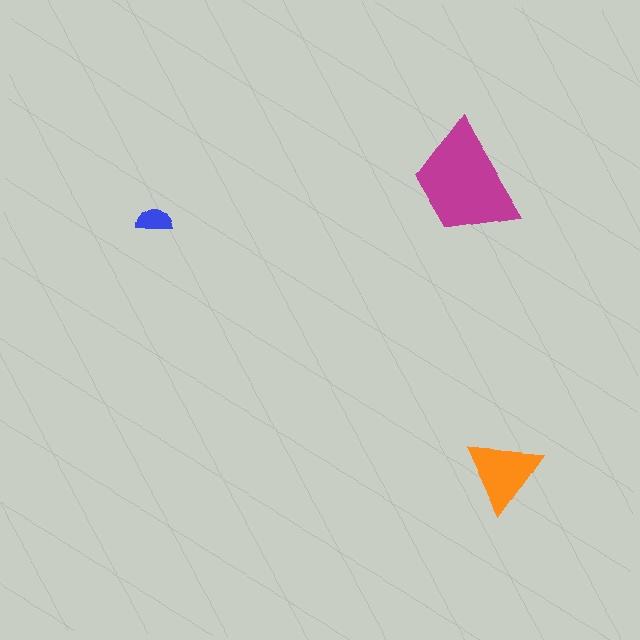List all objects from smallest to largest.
The blue semicircle, the orange triangle, the magenta trapezoid.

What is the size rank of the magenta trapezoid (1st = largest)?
1st.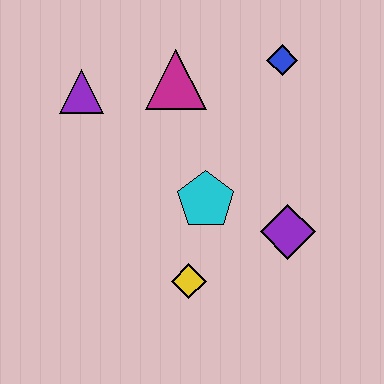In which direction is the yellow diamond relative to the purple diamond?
The yellow diamond is to the left of the purple diamond.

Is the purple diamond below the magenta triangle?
Yes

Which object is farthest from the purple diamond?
The purple triangle is farthest from the purple diamond.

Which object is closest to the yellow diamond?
The cyan pentagon is closest to the yellow diamond.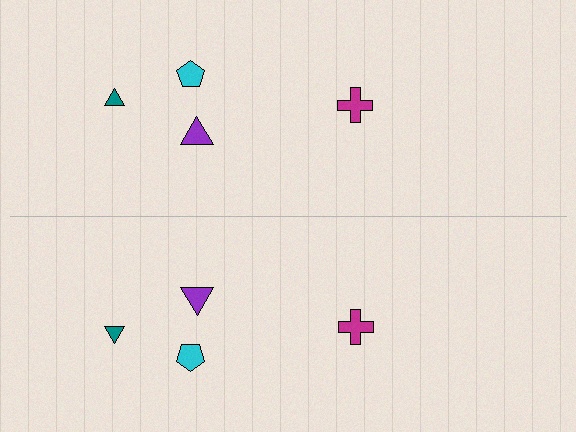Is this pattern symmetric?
Yes, this pattern has bilateral (reflection) symmetry.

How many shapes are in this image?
There are 8 shapes in this image.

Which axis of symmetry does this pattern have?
The pattern has a horizontal axis of symmetry running through the center of the image.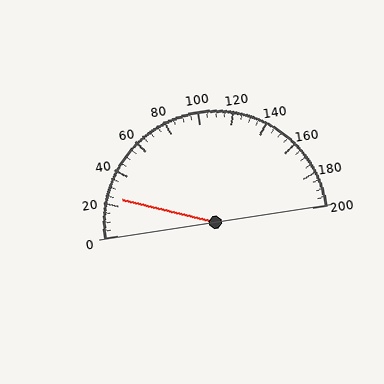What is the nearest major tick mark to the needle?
The nearest major tick mark is 20.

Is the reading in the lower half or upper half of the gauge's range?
The reading is in the lower half of the range (0 to 200).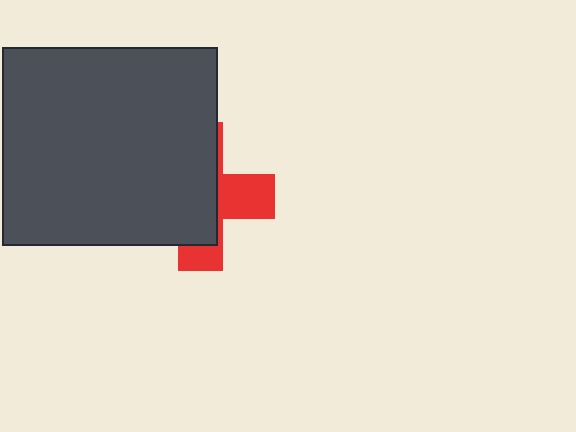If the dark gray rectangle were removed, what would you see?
You would see the complete red cross.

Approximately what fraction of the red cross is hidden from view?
Roughly 63% of the red cross is hidden behind the dark gray rectangle.